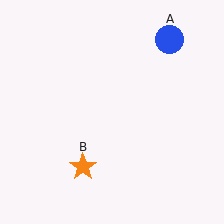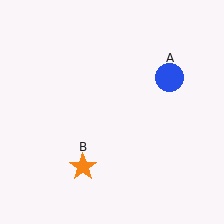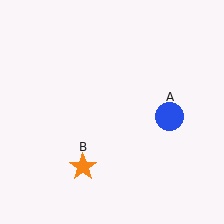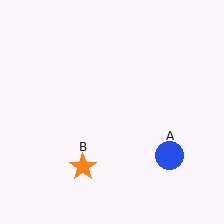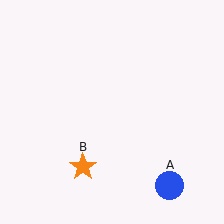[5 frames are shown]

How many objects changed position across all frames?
1 object changed position: blue circle (object A).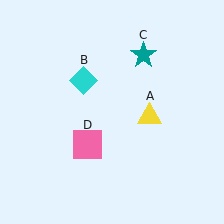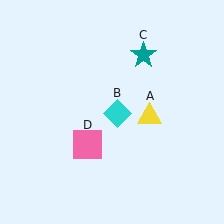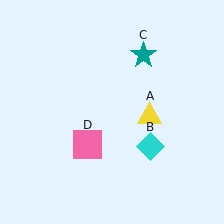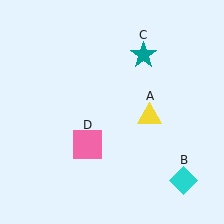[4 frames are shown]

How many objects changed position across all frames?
1 object changed position: cyan diamond (object B).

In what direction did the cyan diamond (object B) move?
The cyan diamond (object B) moved down and to the right.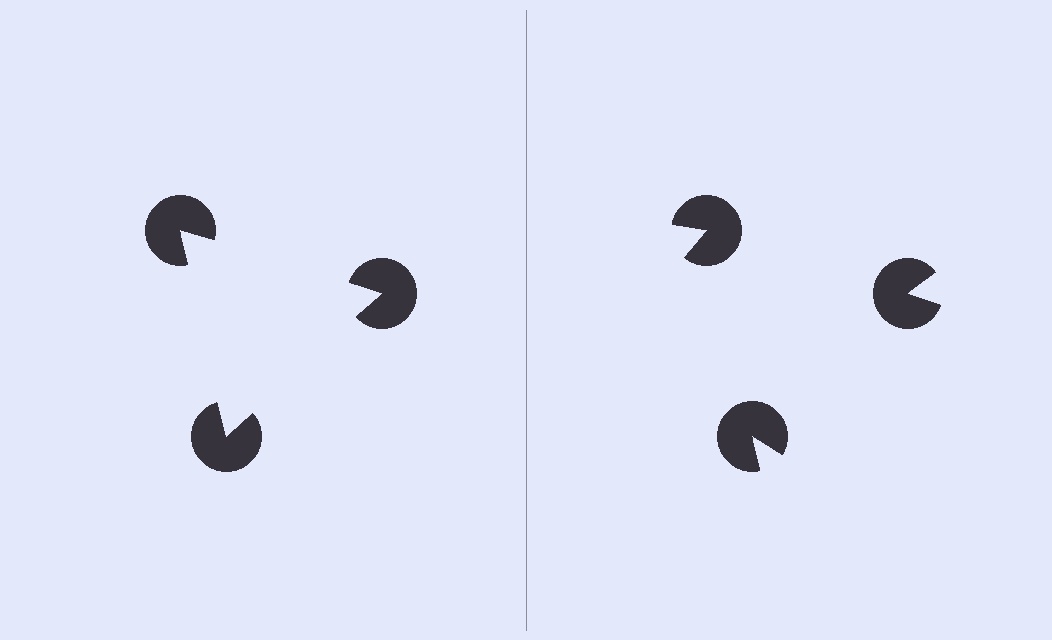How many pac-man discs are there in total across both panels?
6 — 3 on each side.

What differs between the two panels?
The pac-man discs are positioned identically on both sides; only the wedge orientations differ. On the left they align to a triangle; on the right they are misaligned.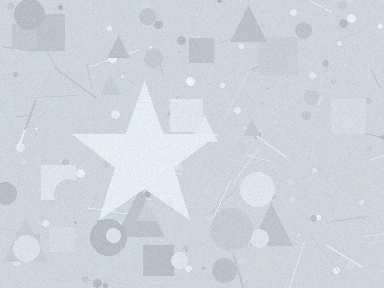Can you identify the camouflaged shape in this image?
The camouflaged shape is a star.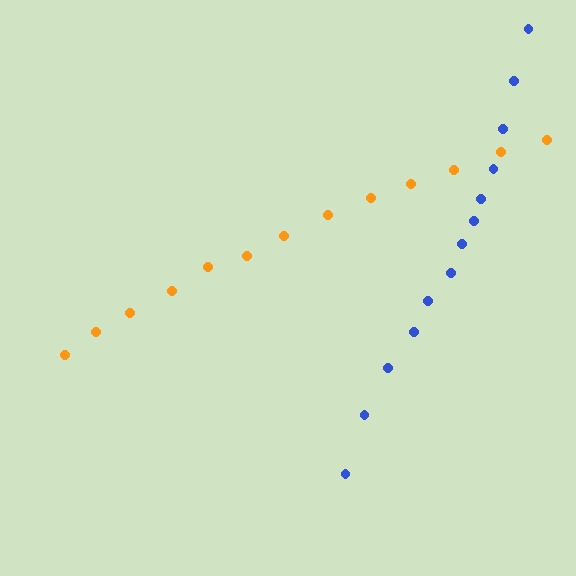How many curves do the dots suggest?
There are 2 distinct paths.